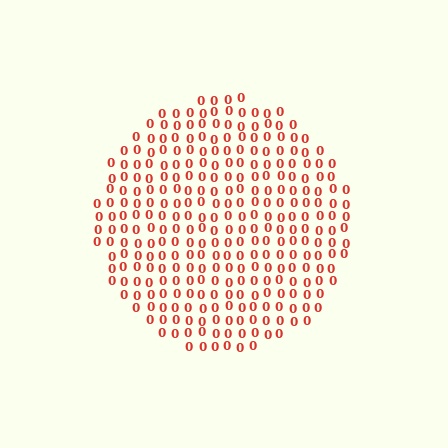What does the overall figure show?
The overall figure shows a circle.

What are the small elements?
The small elements are digit 0's.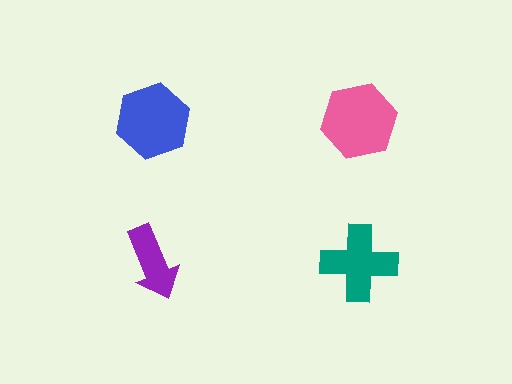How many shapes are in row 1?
2 shapes.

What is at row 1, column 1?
A blue hexagon.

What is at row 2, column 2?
A teal cross.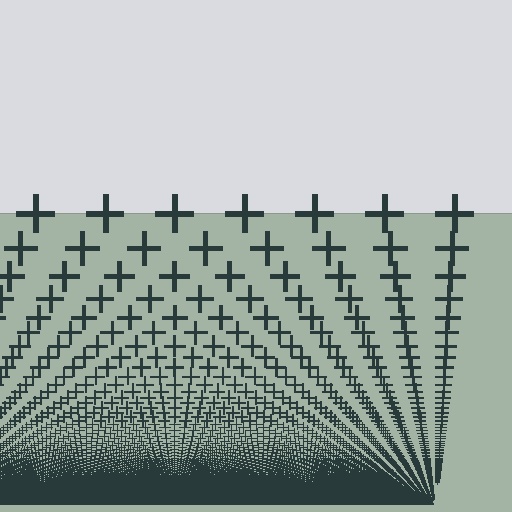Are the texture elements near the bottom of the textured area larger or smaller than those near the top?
Smaller. The gradient is inverted — elements near the bottom are smaller and denser.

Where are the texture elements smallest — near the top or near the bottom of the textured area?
Near the bottom.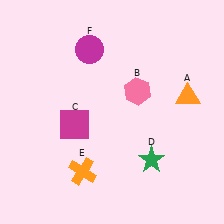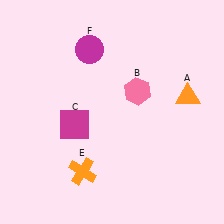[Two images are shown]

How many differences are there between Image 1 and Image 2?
There is 1 difference between the two images.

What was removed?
The green star (D) was removed in Image 2.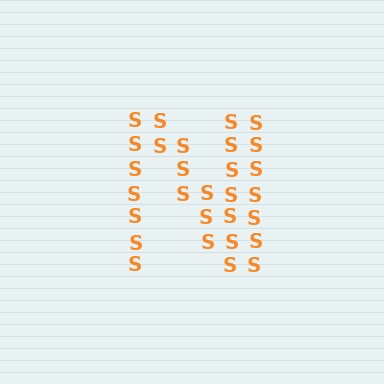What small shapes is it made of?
It is made of small letter S's.